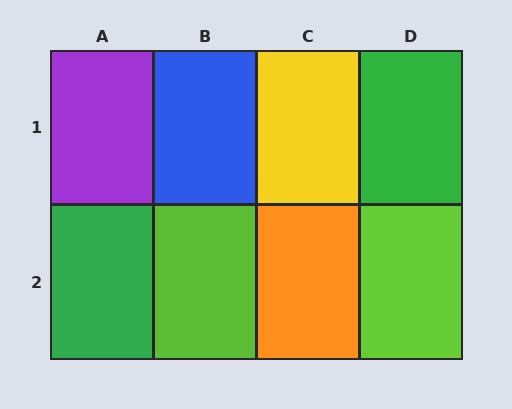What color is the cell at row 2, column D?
Lime.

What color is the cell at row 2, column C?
Orange.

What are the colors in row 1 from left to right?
Purple, blue, yellow, green.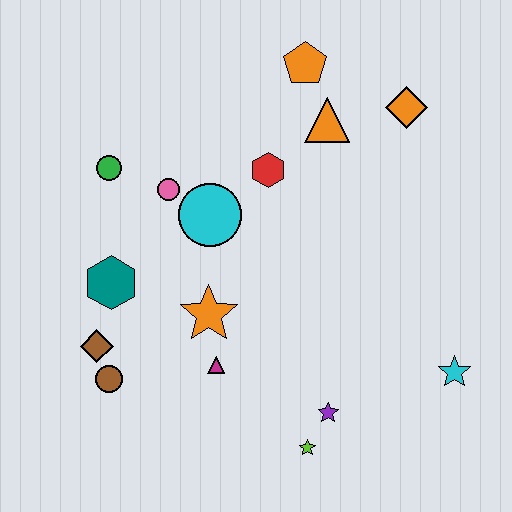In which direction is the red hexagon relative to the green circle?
The red hexagon is to the right of the green circle.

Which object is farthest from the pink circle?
The cyan star is farthest from the pink circle.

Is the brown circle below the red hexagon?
Yes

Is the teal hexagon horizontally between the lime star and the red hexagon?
No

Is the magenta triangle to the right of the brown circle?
Yes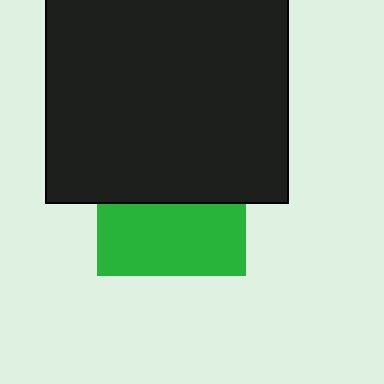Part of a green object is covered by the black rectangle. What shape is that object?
It is a square.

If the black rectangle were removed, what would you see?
You would see the complete green square.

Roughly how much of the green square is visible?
About half of it is visible (roughly 49%).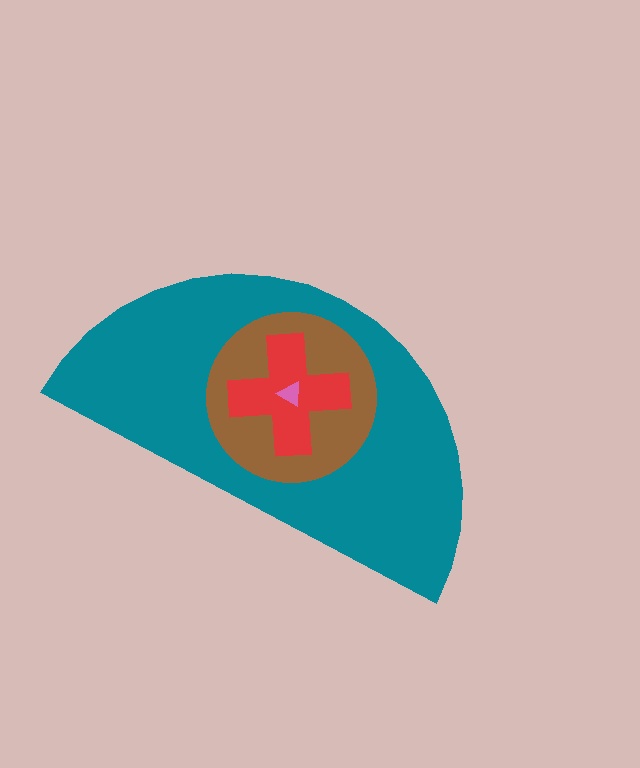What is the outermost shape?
The teal semicircle.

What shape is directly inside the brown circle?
The red cross.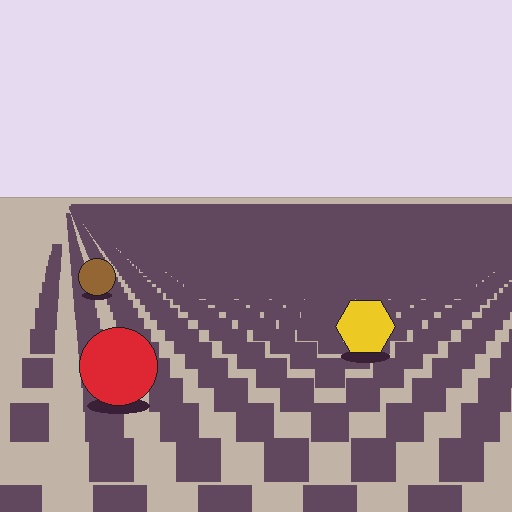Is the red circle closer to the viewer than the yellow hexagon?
Yes. The red circle is closer — you can tell from the texture gradient: the ground texture is coarser near it.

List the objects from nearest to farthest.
From nearest to farthest: the red circle, the yellow hexagon, the brown circle.